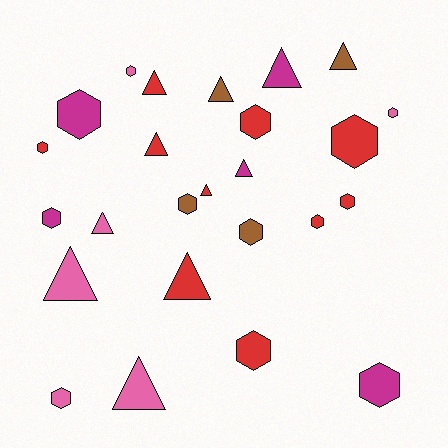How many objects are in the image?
There are 25 objects.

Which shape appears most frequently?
Hexagon, with 14 objects.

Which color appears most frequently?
Red, with 10 objects.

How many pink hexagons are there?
There are 3 pink hexagons.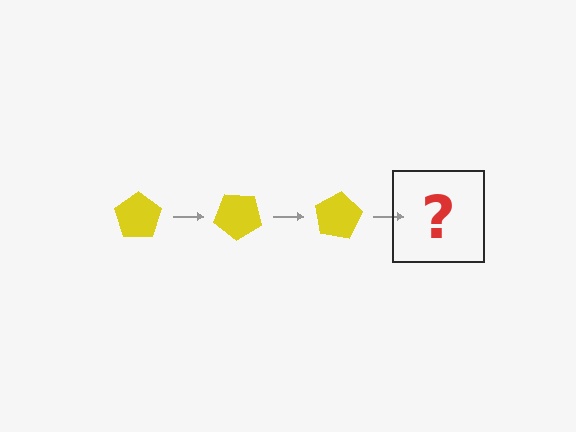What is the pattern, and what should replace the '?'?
The pattern is that the pentagon rotates 40 degrees each step. The '?' should be a yellow pentagon rotated 120 degrees.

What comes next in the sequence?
The next element should be a yellow pentagon rotated 120 degrees.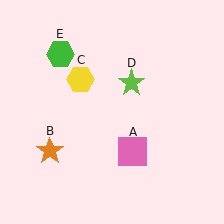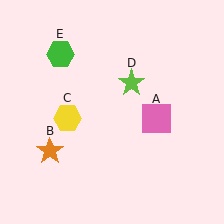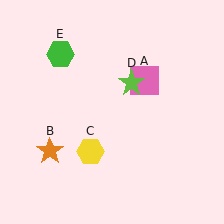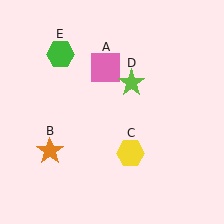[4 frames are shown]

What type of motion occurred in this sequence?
The pink square (object A), yellow hexagon (object C) rotated counterclockwise around the center of the scene.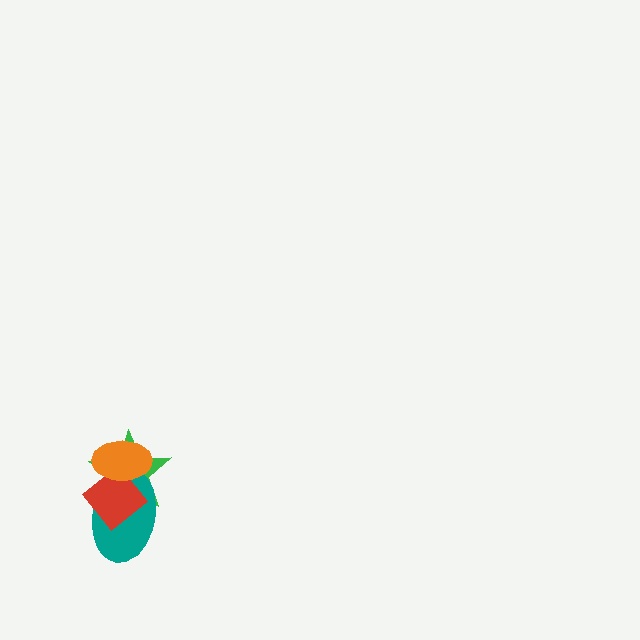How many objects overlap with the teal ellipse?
3 objects overlap with the teal ellipse.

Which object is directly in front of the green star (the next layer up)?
The teal ellipse is directly in front of the green star.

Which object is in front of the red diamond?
The orange ellipse is in front of the red diamond.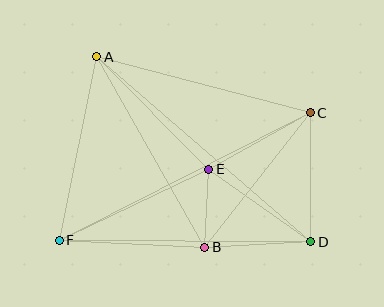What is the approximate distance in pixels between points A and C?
The distance between A and C is approximately 221 pixels.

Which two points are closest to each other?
Points B and E are closest to each other.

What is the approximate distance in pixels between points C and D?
The distance between C and D is approximately 129 pixels.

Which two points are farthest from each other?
Points A and D are farthest from each other.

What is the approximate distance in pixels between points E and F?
The distance between E and F is approximately 166 pixels.